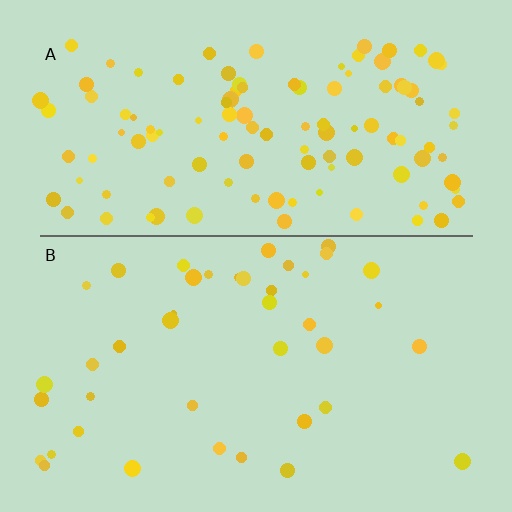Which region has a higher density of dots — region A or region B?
A (the top).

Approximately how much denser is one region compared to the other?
Approximately 2.8× — region A over region B.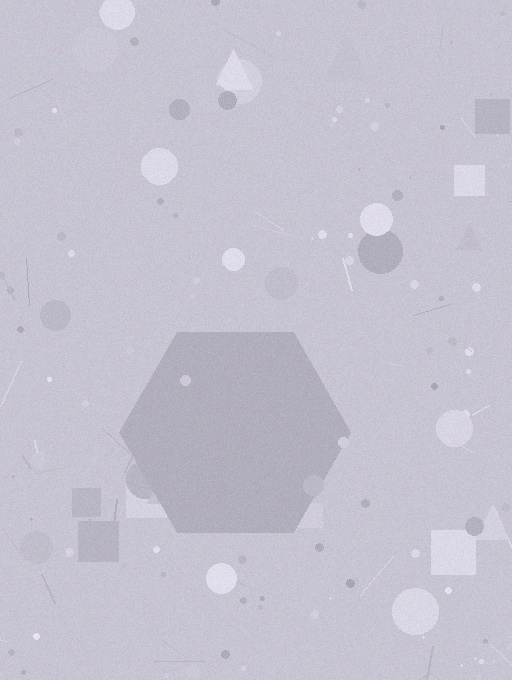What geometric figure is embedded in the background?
A hexagon is embedded in the background.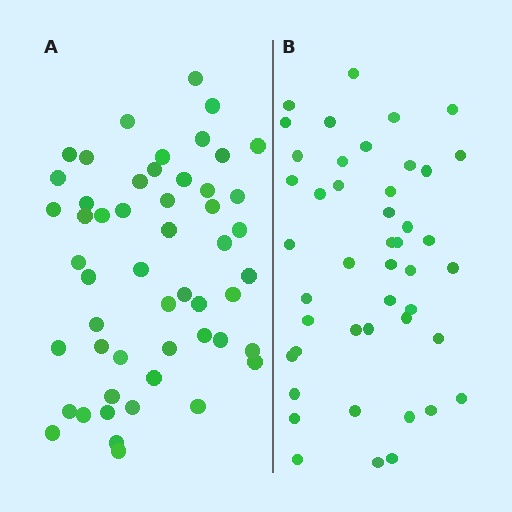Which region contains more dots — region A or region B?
Region A (the left region) has more dots.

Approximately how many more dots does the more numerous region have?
Region A has roughly 8 or so more dots than region B.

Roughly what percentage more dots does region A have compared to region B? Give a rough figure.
About 15% more.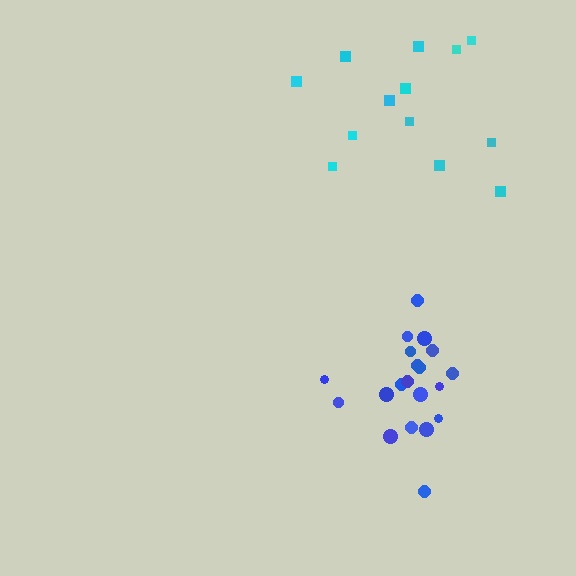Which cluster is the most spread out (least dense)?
Cyan.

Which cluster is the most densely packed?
Blue.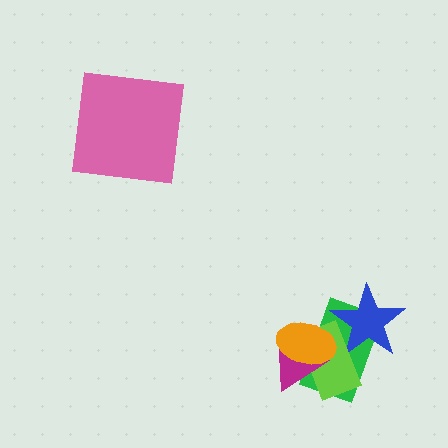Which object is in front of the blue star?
The lime rectangle is in front of the blue star.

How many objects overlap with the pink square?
0 objects overlap with the pink square.